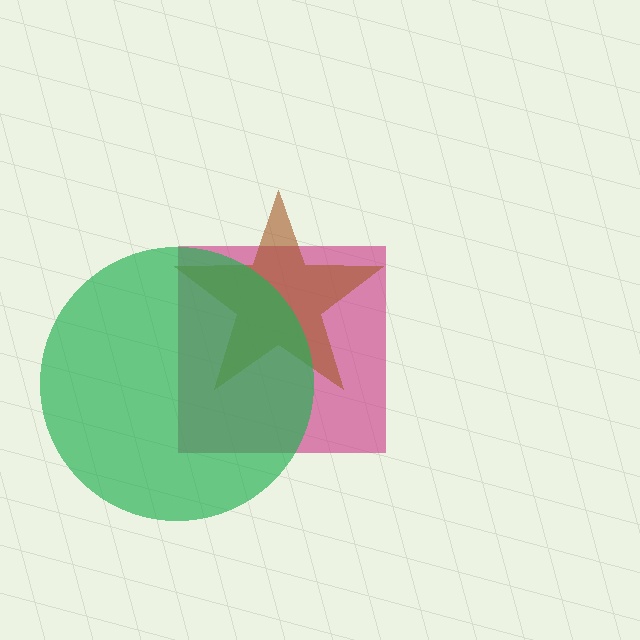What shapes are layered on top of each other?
The layered shapes are: a magenta square, a brown star, a green circle.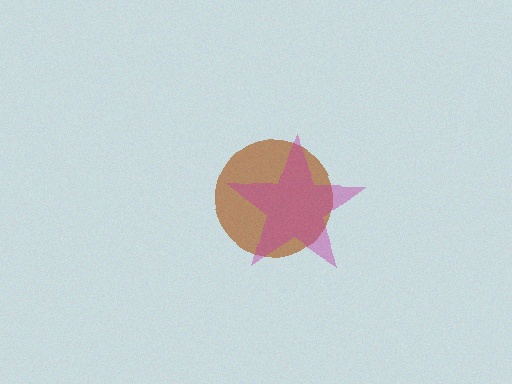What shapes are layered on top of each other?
The layered shapes are: a brown circle, a magenta star.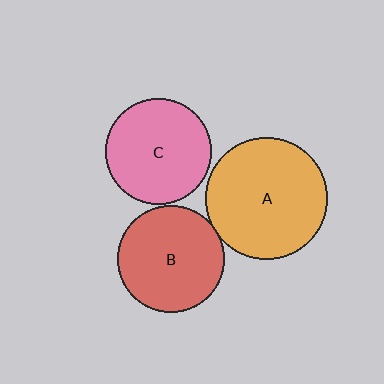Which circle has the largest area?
Circle A (orange).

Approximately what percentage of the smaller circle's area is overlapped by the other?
Approximately 5%.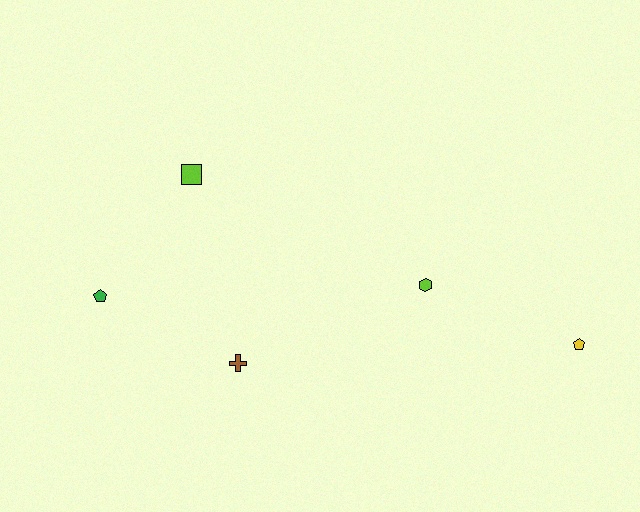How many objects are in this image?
There are 5 objects.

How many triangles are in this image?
There are no triangles.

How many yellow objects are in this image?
There is 1 yellow object.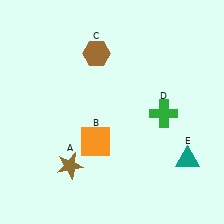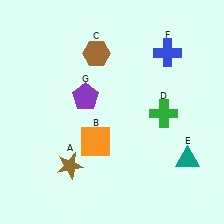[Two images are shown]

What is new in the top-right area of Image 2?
A blue cross (F) was added in the top-right area of Image 2.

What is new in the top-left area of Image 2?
A purple pentagon (G) was added in the top-left area of Image 2.